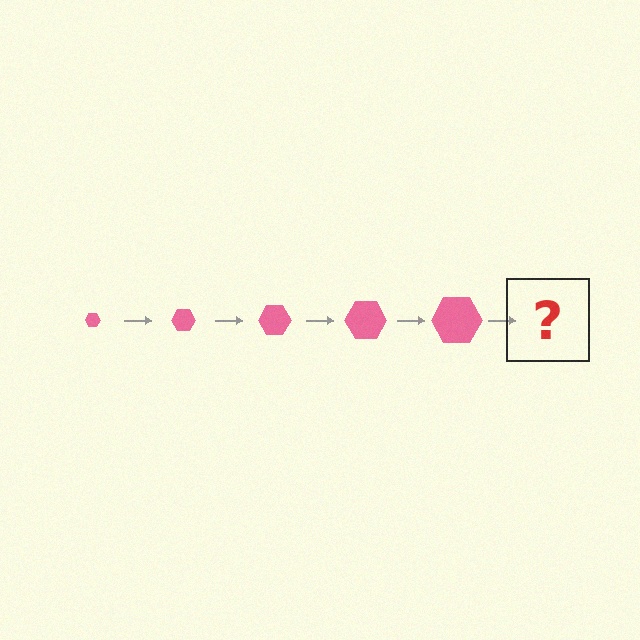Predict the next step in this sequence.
The next step is a pink hexagon, larger than the previous one.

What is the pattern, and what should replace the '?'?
The pattern is that the hexagon gets progressively larger each step. The '?' should be a pink hexagon, larger than the previous one.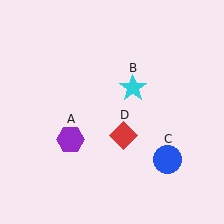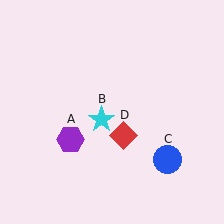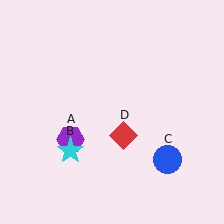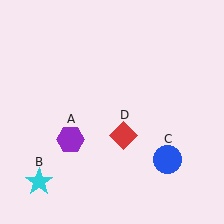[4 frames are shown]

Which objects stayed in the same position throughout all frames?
Purple hexagon (object A) and blue circle (object C) and red diamond (object D) remained stationary.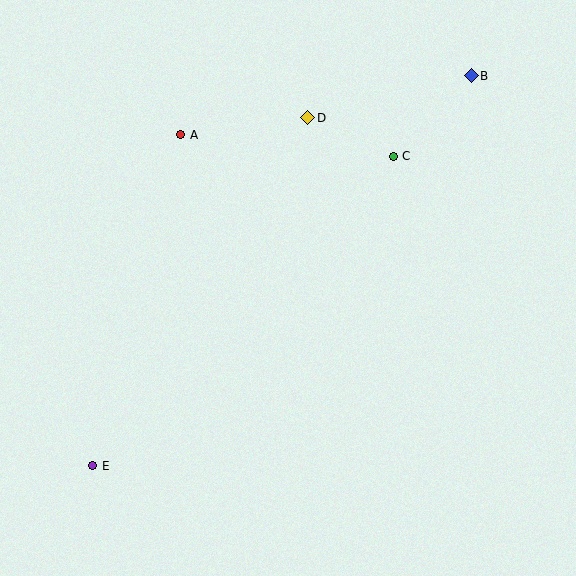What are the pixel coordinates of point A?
Point A is at (181, 135).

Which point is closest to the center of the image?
Point C at (393, 156) is closest to the center.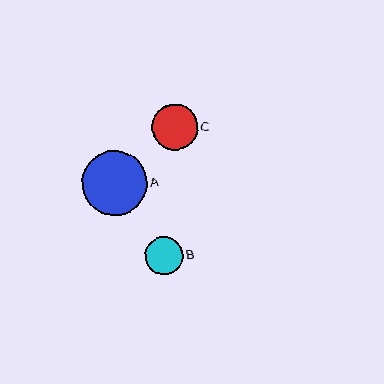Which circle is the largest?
Circle A is the largest with a size of approximately 64 pixels.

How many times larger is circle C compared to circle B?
Circle C is approximately 1.2 times the size of circle B.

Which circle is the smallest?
Circle B is the smallest with a size of approximately 38 pixels.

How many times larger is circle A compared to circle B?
Circle A is approximately 1.7 times the size of circle B.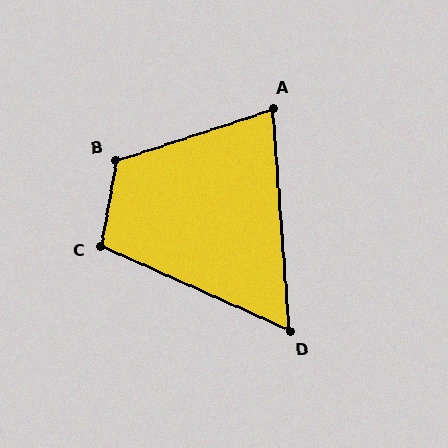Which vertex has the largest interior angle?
B, at approximately 118 degrees.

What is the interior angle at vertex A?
Approximately 76 degrees (acute).